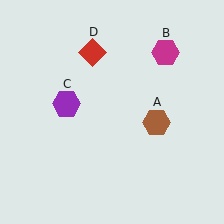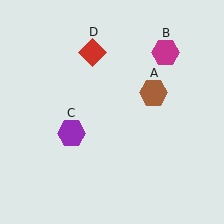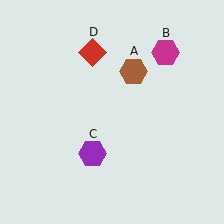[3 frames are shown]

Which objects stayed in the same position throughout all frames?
Magenta hexagon (object B) and red diamond (object D) remained stationary.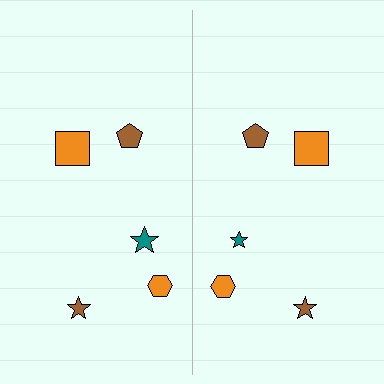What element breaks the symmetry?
The teal star on the right side has a different size than its mirror counterpart.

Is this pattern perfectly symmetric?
No, the pattern is not perfectly symmetric. The teal star on the right side has a different size than its mirror counterpart.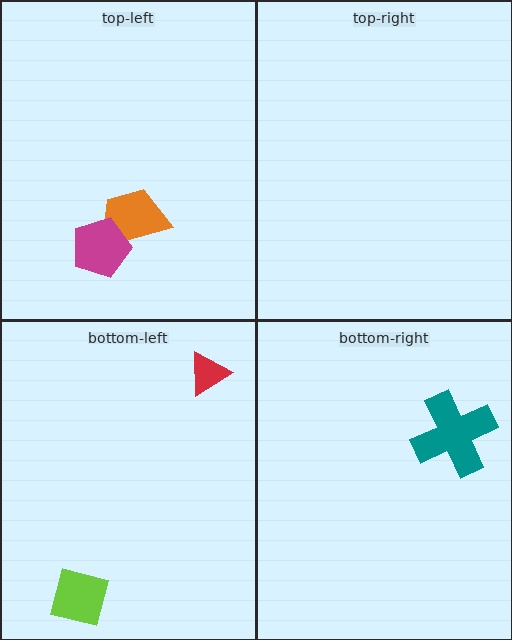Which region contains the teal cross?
The bottom-right region.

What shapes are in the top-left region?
The orange trapezoid, the magenta pentagon.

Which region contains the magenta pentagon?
The top-left region.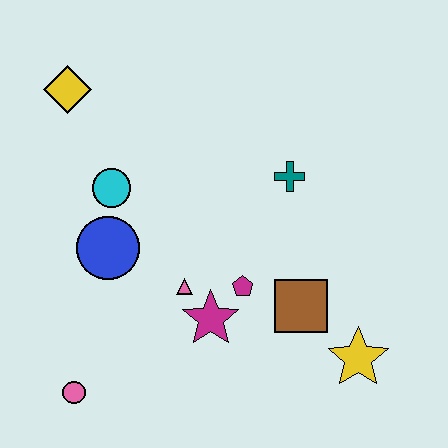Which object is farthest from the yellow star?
The yellow diamond is farthest from the yellow star.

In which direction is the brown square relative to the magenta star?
The brown square is to the right of the magenta star.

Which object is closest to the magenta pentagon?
The magenta star is closest to the magenta pentagon.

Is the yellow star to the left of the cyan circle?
No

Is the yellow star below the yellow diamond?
Yes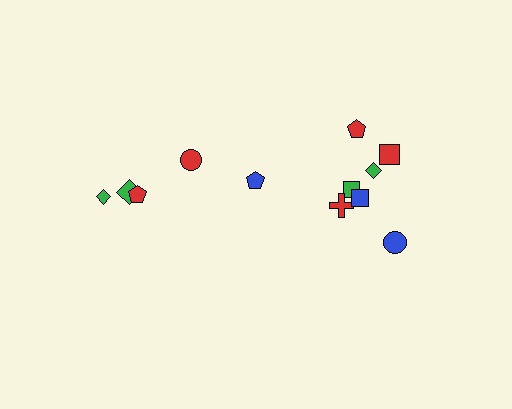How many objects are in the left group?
There are 5 objects.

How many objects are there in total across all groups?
There are 12 objects.